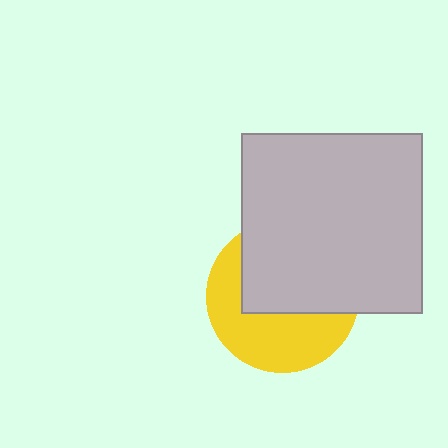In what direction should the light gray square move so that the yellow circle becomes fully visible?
The light gray square should move up. That is the shortest direction to clear the overlap and leave the yellow circle fully visible.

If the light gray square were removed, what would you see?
You would see the complete yellow circle.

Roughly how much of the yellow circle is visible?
About half of it is visible (roughly 48%).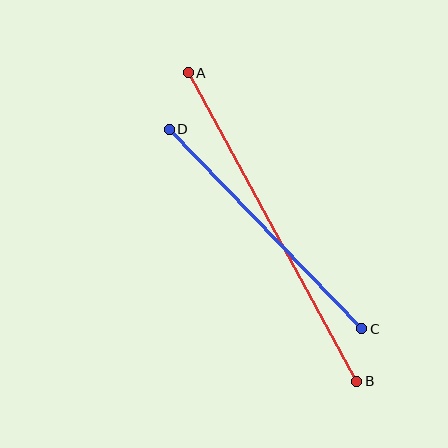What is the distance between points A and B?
The distance is approximately 351 pixels.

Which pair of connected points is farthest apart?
Points A and B are farthest apart.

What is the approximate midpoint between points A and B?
The midpoint is at approximately (273, 227) pixels.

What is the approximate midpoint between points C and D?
The midpoint is at approximately (265, 229) pixels.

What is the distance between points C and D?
The distance is approximately 278 pixels.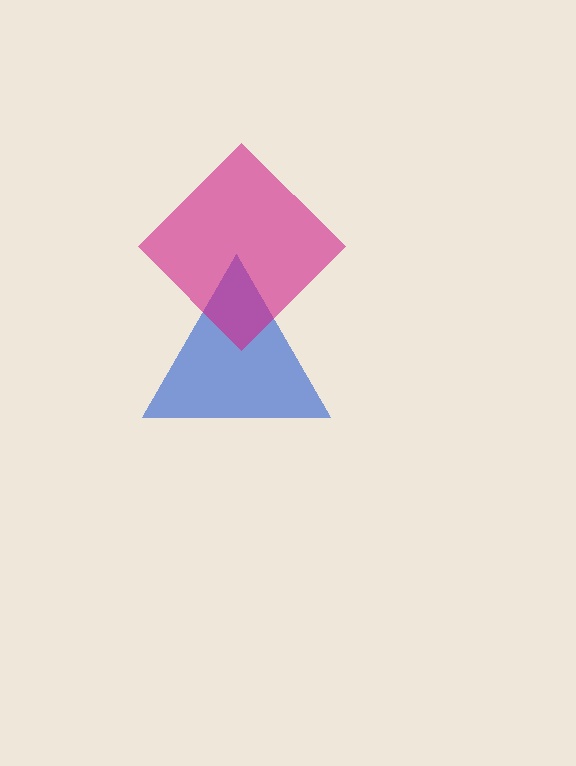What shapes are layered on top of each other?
The layered shapes are: a blue triangle, a magenta diamond.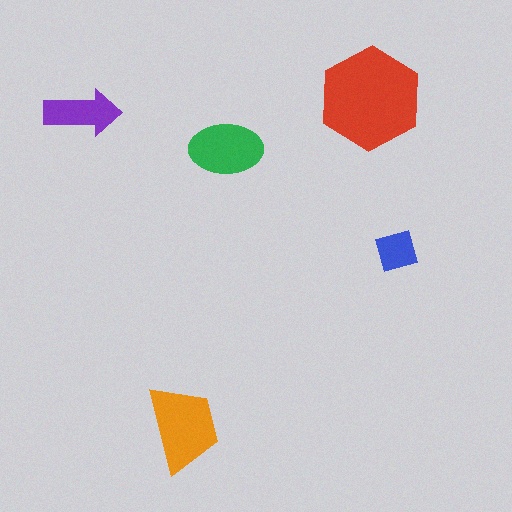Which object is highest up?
The red hexagon is topmost.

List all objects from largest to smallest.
The red hexagon, the orange trapezoid, the green ellipse, the purple arrow, the blue diamond.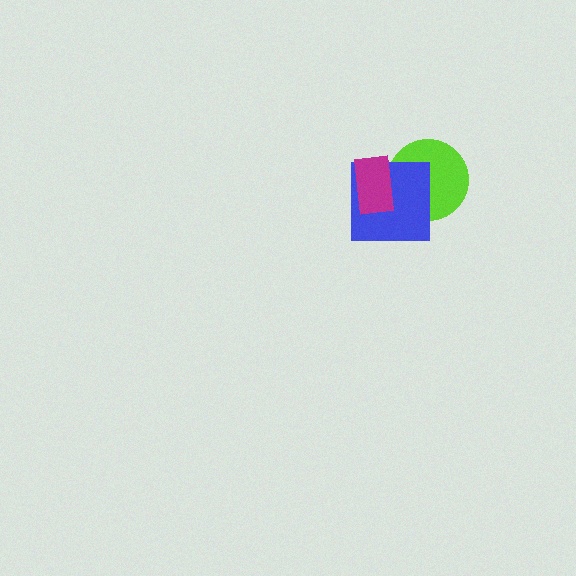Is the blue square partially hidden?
Yes, it is partially covered by another shape.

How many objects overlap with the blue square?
2 objects overlap with the blue square.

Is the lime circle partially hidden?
Yes, it is partially covered by another shape.